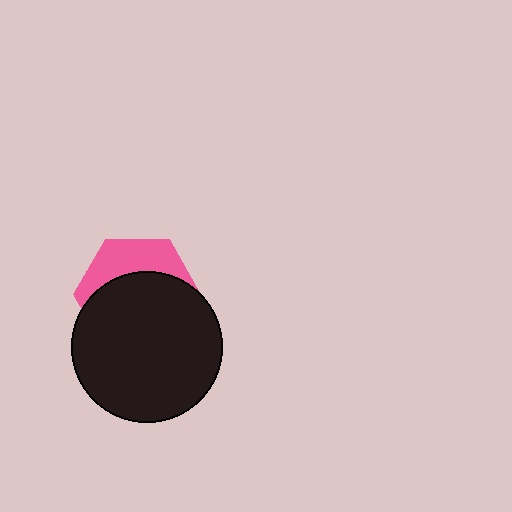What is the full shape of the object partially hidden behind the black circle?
The partially hidden object is a pink hexagon.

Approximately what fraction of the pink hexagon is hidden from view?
Roughly 65% of the pink hexagon is hidden behind the black circle.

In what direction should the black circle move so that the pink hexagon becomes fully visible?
The black circle should move down. That is the shortest direction to clear the overlap and leave the pink hexagon fully visible.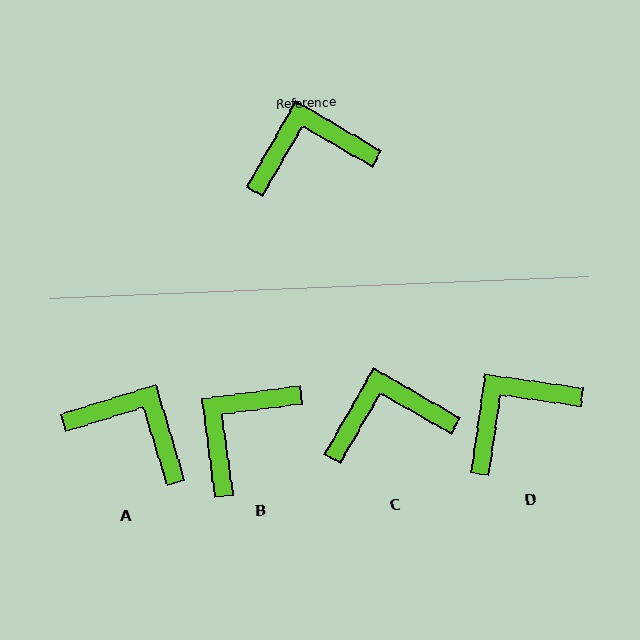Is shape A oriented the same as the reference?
No, it is off by about 43 degrees.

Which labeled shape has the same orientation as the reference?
C.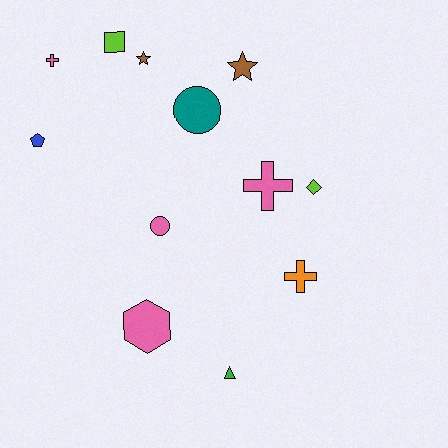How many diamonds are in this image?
There is 1 diamond.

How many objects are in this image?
There are 12 objects.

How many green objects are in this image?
There is 1 green object.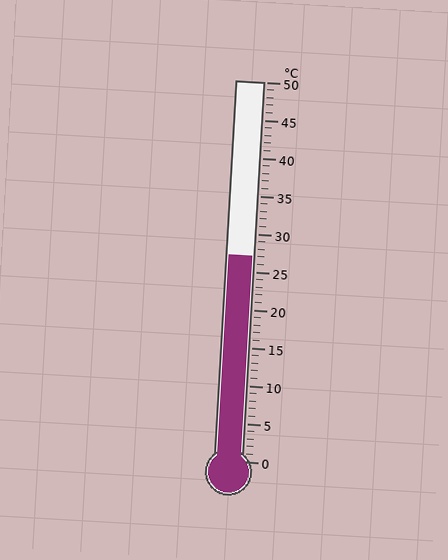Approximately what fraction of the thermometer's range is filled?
The thermometer is filled to approximately 55% of its range.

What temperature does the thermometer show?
The thermometer shows approximately 27°C.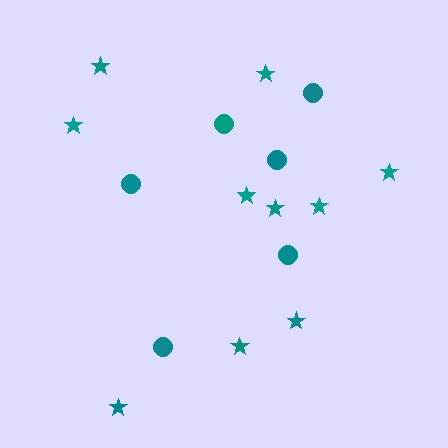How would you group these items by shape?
There are 2 groups: one group of circles (6) and one group of stars (10).